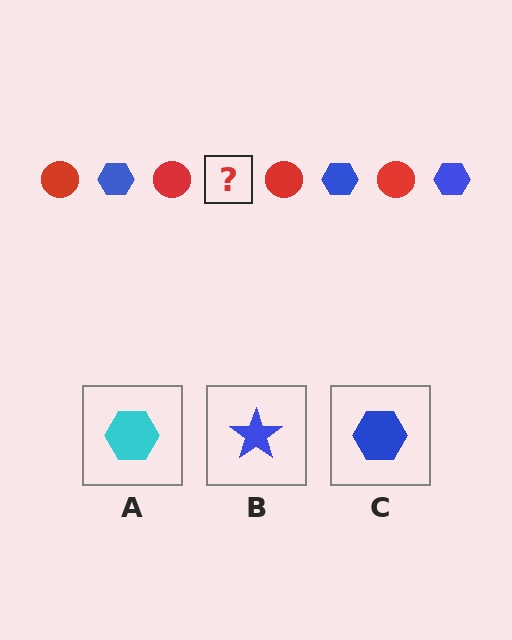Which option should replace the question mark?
Option C.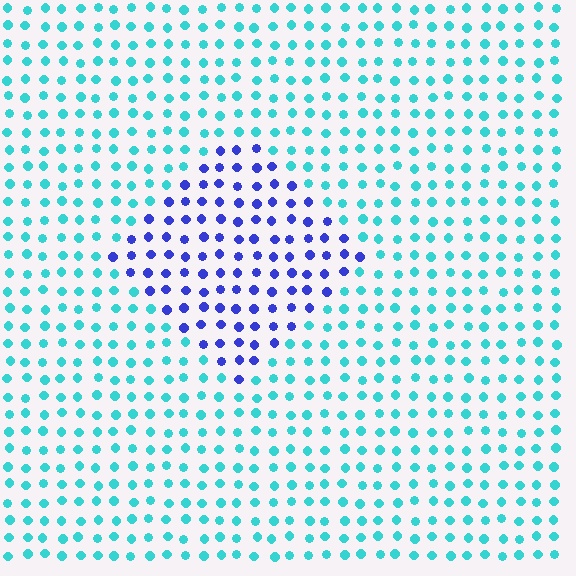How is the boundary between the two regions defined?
The boundary is defined purely by a slight shift in hue (about 59 degrees). Spacing, size, and orientation are identical on both sides.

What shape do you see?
I see a diamond.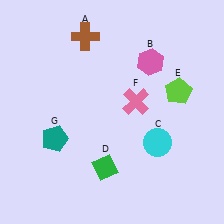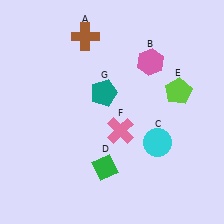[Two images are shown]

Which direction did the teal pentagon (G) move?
The teal pentagon (G) moved right.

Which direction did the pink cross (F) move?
The pink cross (F) moved down.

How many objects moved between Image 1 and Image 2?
2 objects moved between the two images.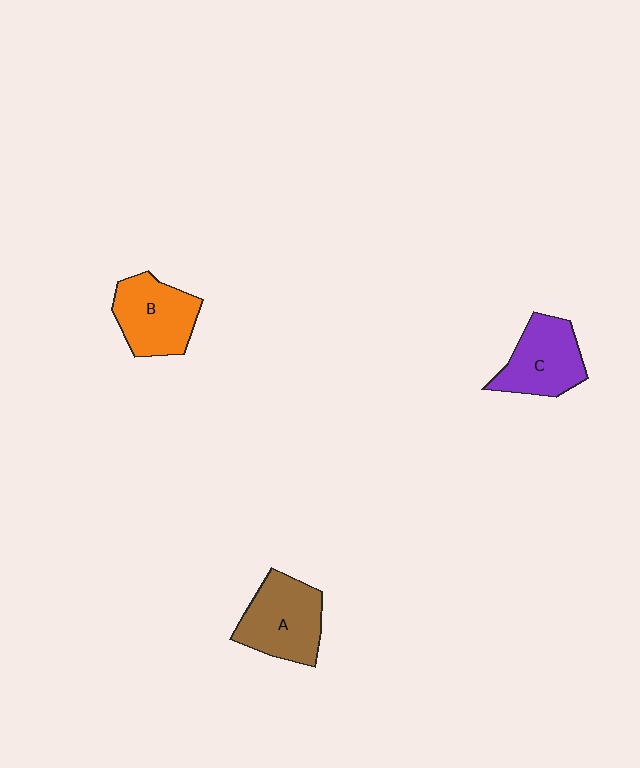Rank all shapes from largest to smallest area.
From largest to smallest: A (brown), B (orange), C (purple).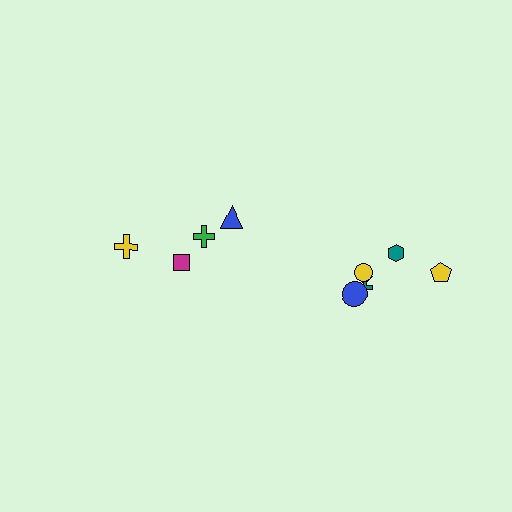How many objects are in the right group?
There are 6 objects.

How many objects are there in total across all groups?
There are 10 objects.